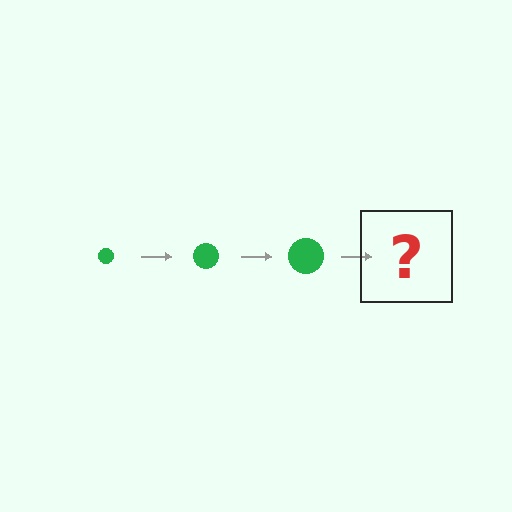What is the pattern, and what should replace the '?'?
The pattern is that the circle gets progressively larger each step. The '?' should be a green circle, larger than the previous one.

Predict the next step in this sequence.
The next step is a green circle, larger than the previous one.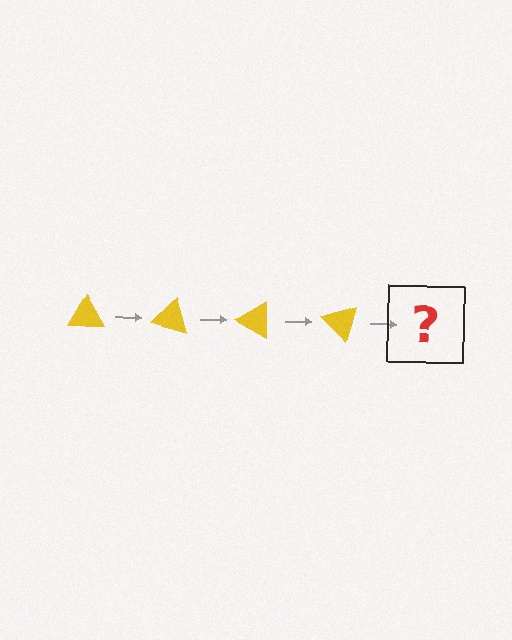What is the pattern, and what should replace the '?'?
The pattern is that the triangle rotates 15 degrees each step. The '?' should be a yellow triangle rotated 60 degrees.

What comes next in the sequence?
The next element should be a yellow triangle rotated 60 degrees.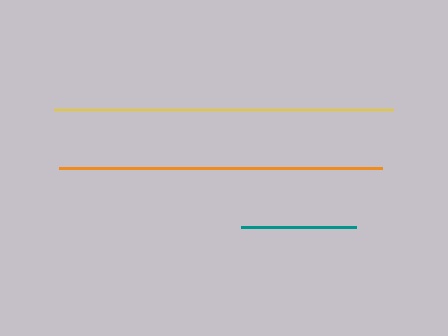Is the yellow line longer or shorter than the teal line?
The yellow line is longer than the teal line.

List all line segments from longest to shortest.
From longest to shortest: yellow, orange, teal.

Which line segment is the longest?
The yellow line is the longest at approximately 340 pixels.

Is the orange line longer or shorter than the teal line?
The orange line is longer than the teal line.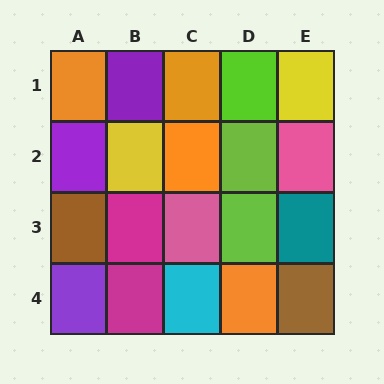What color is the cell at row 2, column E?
Pink.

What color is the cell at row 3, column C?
Pink.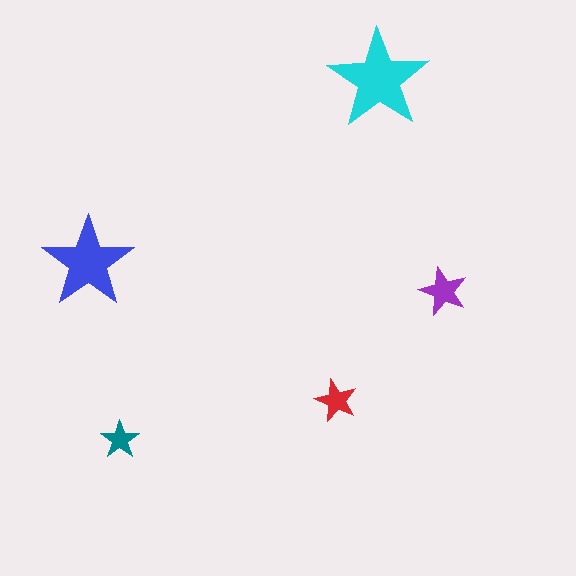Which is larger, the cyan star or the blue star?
The cyan one.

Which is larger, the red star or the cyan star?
The cyan one.